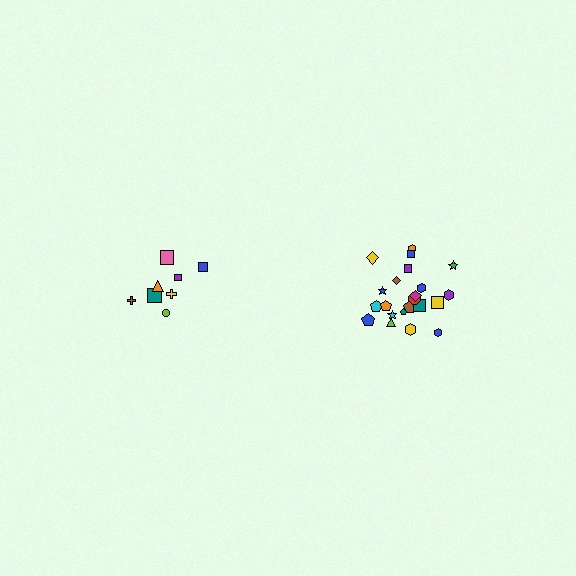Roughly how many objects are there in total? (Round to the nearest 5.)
Roughly 30 objects in total.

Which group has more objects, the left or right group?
The right group.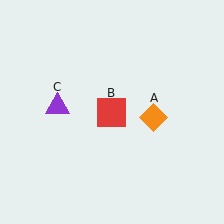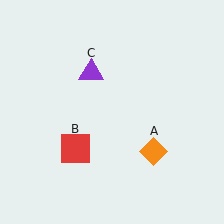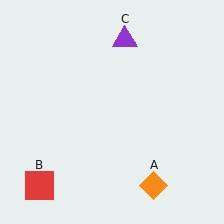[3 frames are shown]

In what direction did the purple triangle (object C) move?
The purple triangle (object C) moved up and to the right.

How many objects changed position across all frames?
3 objects changed position: orange diamond (object A), red square (object B), purple triangle (object C).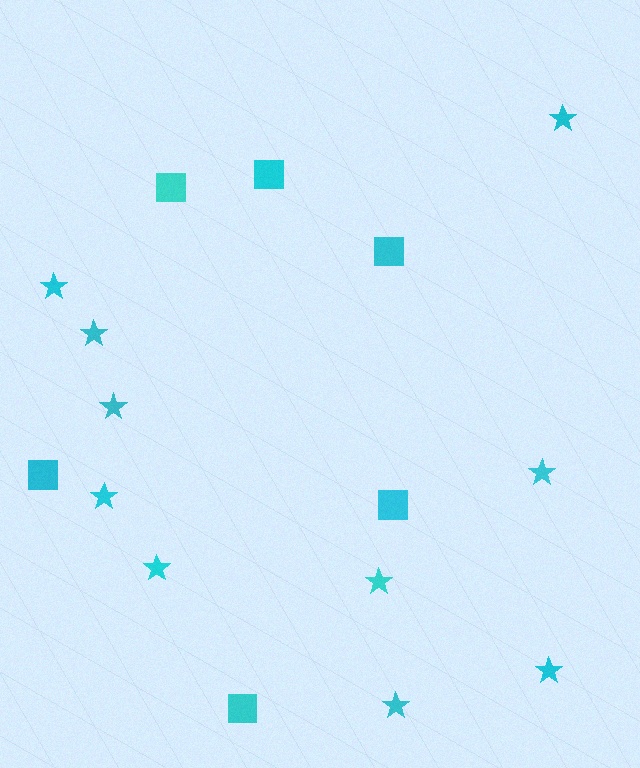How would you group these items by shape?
There are 2 groups: one group of squares (6) and one group of stars (10).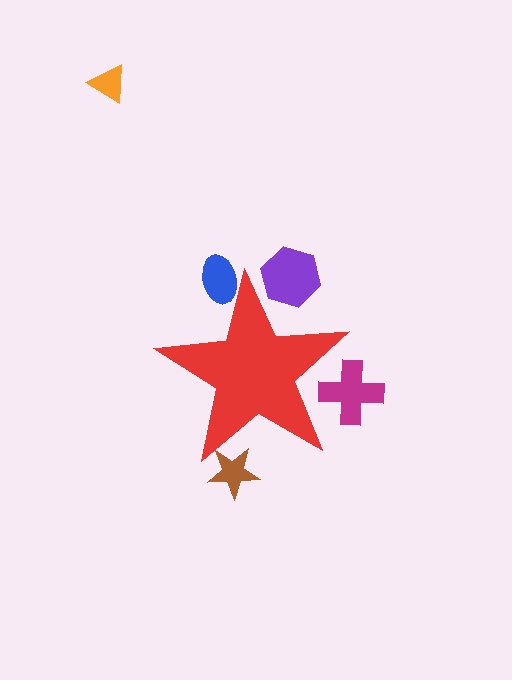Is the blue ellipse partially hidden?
Yes, the blue ellipse is partially hidden behind the red star.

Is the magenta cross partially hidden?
Yes, the magenta cross is partially hidden behind the red star.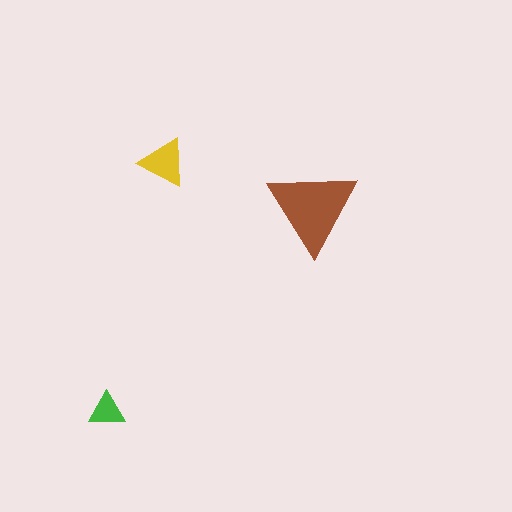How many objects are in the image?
There are 3 objects in the image.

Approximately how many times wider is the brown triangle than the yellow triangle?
About 2 times wider.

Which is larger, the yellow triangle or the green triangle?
The yellow one.